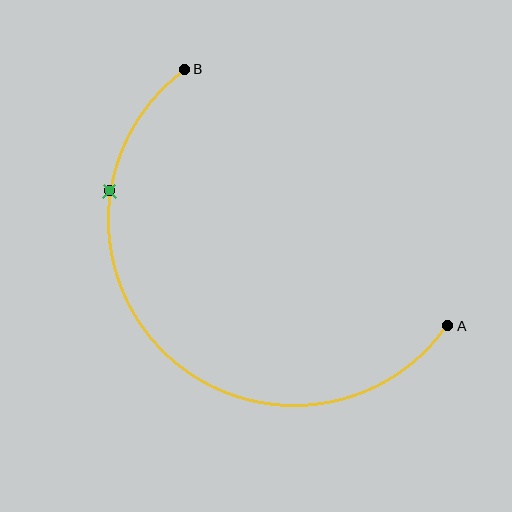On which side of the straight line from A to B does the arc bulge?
The arc bulges below and to the left of the straight line connecting A and B.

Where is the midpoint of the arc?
The arc midpoint is the point on the curve farthest from the straight line joining A and B. It sits below and to the left of that line.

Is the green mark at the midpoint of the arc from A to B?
No. The green mark lies on the arc but is closer to endpoint B. The arc midpoint would be at the point on the curve equidistant along the arc from both A and B.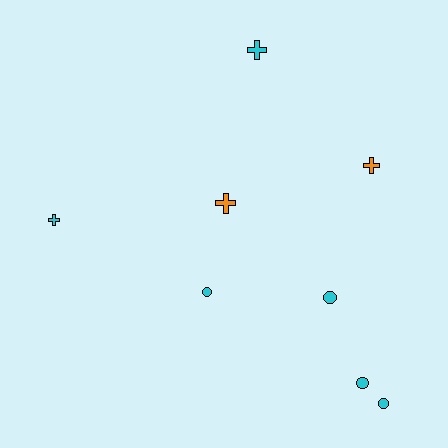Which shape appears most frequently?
Circle, with 4 objects.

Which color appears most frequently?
Cyan, with 6 objects.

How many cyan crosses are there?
There are 2 cyan crosses.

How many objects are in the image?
There are 8 objects.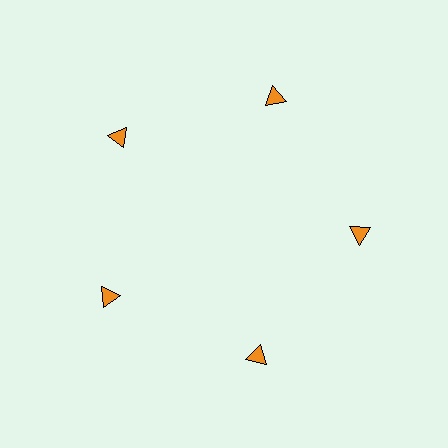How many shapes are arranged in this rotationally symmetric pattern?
There are 5 shapes, arranged in 5 groups of 1.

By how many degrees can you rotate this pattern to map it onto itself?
The pattern maps onto itself every 72 degrees of rotation.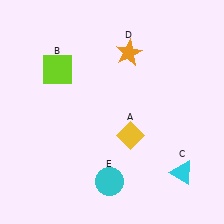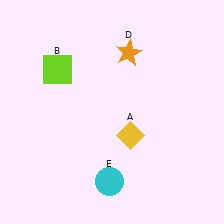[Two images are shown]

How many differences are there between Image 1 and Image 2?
There is 1 difference between the two images.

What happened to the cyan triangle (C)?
The cyan triangle (C) was removed in Image 2. It was in the bottom-right area of Image 1.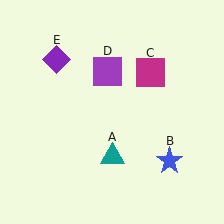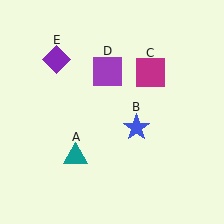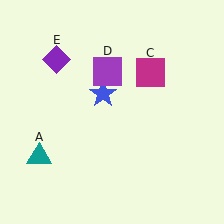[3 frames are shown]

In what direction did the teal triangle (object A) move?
The teal triangle (object A) moved left.